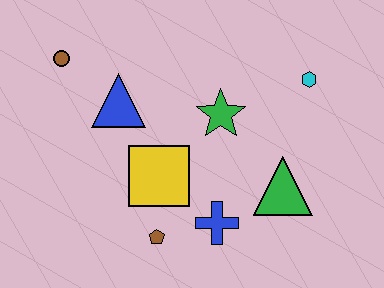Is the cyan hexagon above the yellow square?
Yes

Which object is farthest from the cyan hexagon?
The brown circle is farthest from the cyan hexagon.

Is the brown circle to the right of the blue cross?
No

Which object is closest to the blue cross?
The brown pentagon is closest to the blue cross.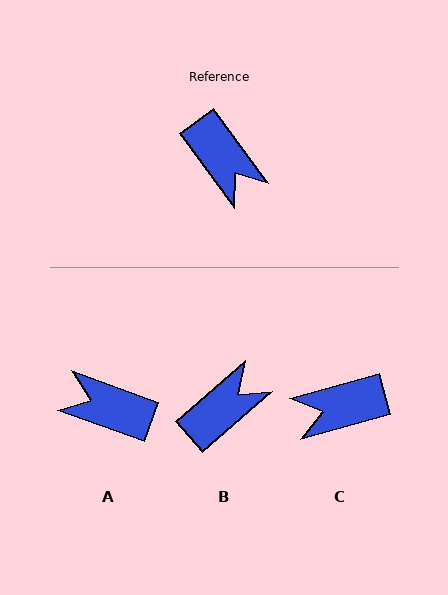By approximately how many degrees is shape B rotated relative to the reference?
Approximately 95 degrees counter-clockwise.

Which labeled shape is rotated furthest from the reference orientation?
A, about 146 degrees away.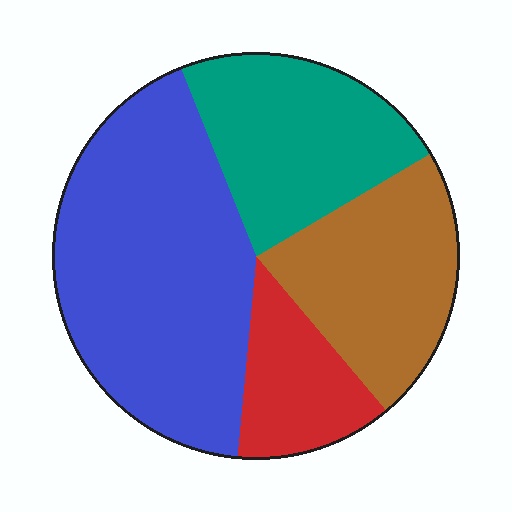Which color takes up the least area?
Red, at roughly 15%.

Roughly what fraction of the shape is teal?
Teal takes up about one quarter (1/4) of the shape.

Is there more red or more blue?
Blue.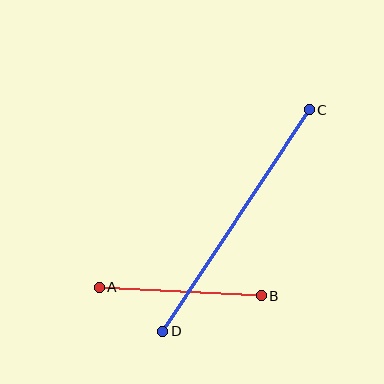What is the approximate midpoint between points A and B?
The midpoint is at approximately (180, 291) pixels.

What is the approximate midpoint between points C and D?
The midpoint is at approximately (236, 221) pixels.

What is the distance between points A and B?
The distance is approximately 162 pixels.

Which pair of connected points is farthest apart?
Points C and D are farthest apart.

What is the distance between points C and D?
The distance is approximately 266 pixels.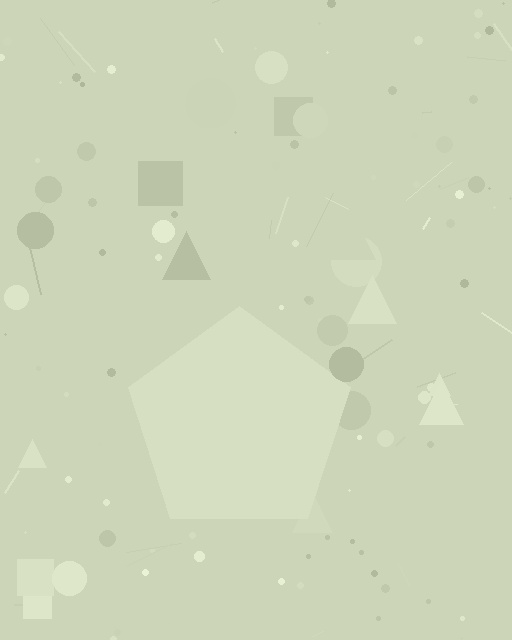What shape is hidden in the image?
A pentagon is hidden in the image.